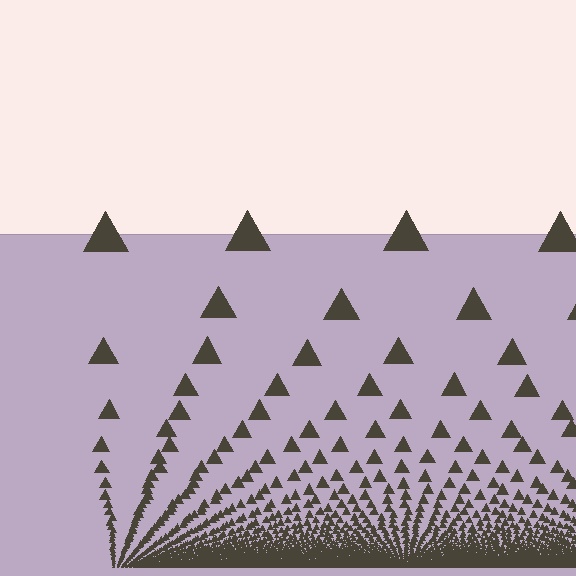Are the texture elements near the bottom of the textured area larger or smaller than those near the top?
Smaller. The gradient is inverted — elements near the bottom are smaller and denser.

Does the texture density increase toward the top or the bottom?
Density increases toward the bottom.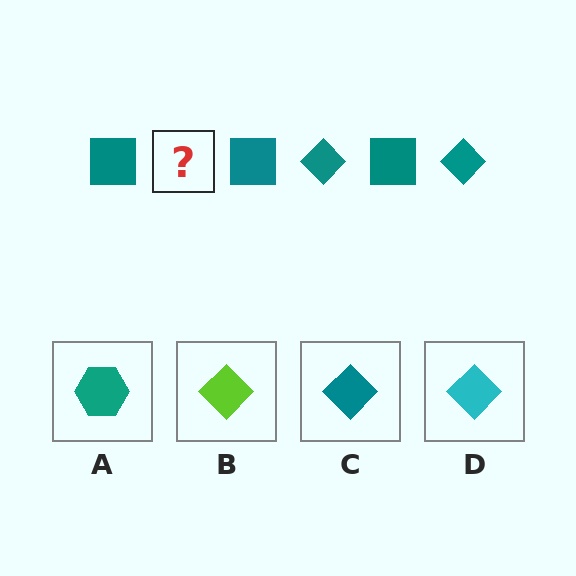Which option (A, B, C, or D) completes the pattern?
C.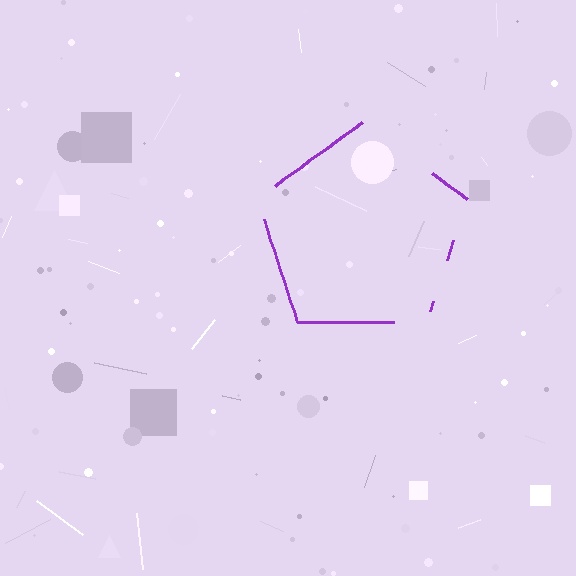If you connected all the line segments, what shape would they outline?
They would outline a pentagon.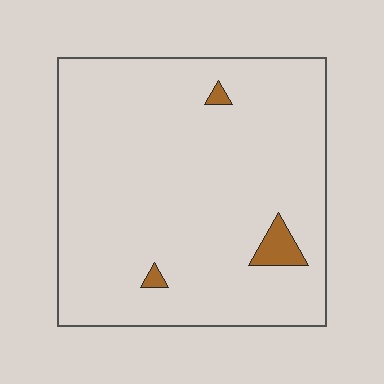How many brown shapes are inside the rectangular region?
3.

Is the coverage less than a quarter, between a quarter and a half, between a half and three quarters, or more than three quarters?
Less than a quarter.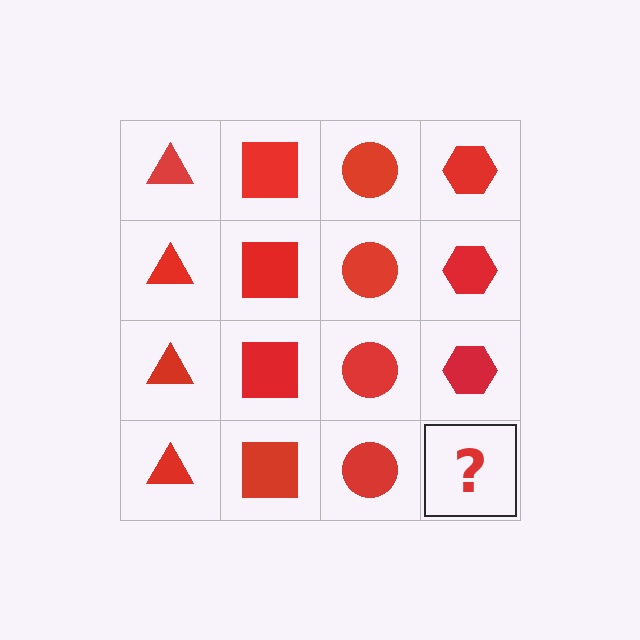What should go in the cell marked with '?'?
The missing cell should contain a red hexagon.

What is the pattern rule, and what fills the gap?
The rule is that each column has a consistent shape. The gap should be filled with a red hexagon.